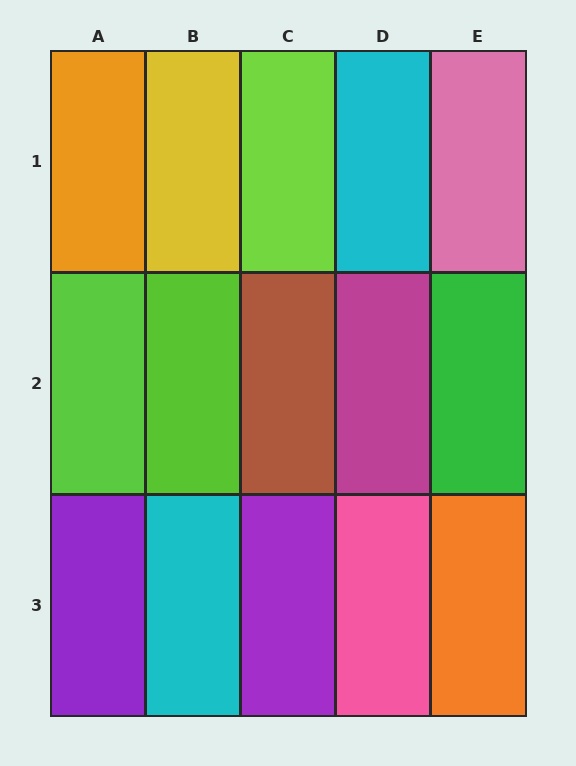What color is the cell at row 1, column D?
Cyan.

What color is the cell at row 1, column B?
Yellow.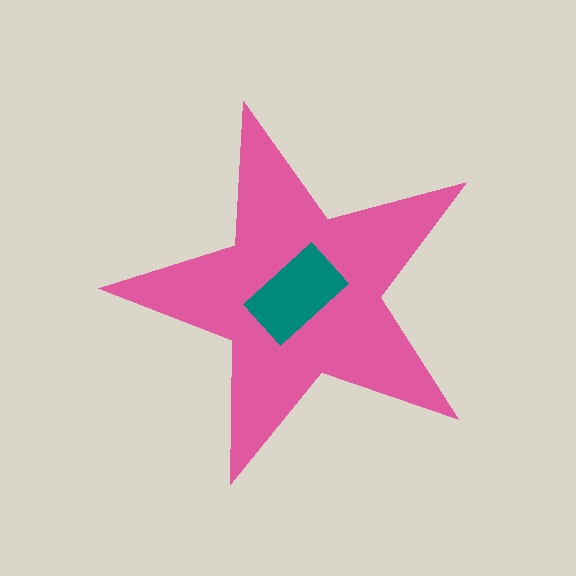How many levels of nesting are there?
2.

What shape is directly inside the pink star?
The teal rectangle.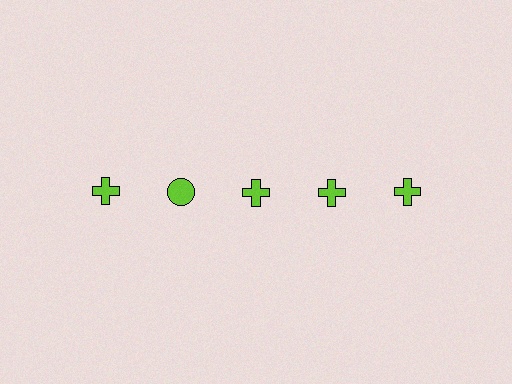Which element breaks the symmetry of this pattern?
The lime circle in the top row, second from left column breaks the symmetry. All other shapes are lime crosses.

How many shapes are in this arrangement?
There are 5 shapes arranged in a grid pattern.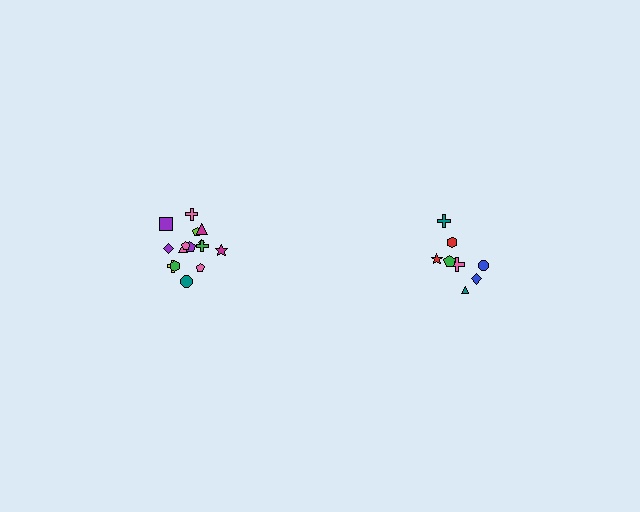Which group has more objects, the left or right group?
The left group.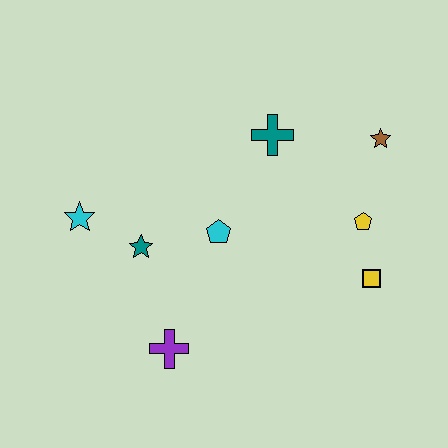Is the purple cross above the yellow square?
No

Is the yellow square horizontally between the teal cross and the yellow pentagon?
No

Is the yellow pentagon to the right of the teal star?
Yes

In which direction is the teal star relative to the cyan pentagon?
The teal star is to the left of the cyan pentagon.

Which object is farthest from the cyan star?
The brown star is farthest from the cyan star.